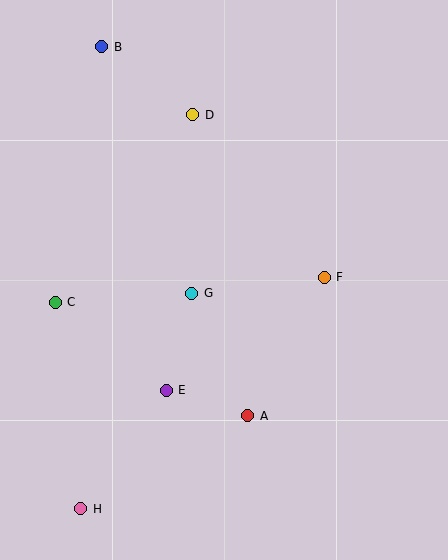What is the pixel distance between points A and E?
The distance between A and E is 85 pixels.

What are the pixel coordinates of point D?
Point D is at (193, 115).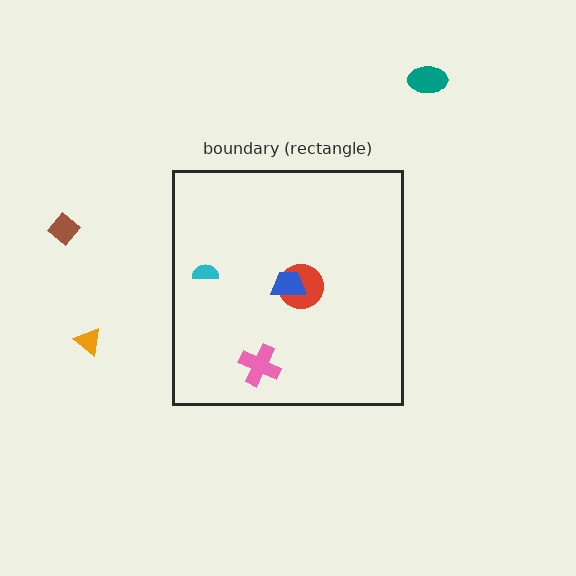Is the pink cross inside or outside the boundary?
Inside.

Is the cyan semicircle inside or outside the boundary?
Inside.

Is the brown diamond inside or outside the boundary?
Outside.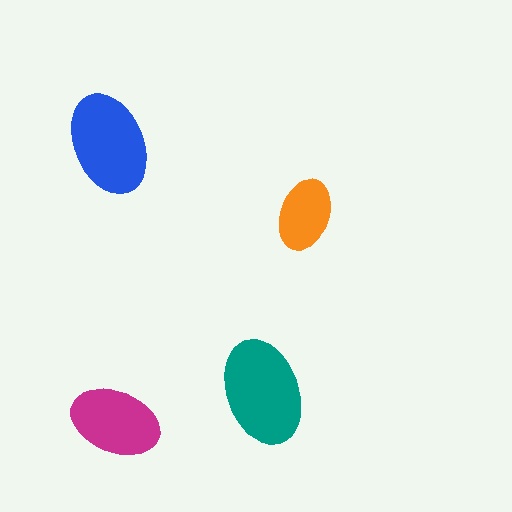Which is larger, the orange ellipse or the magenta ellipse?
The magenta one.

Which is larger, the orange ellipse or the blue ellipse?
The blue one.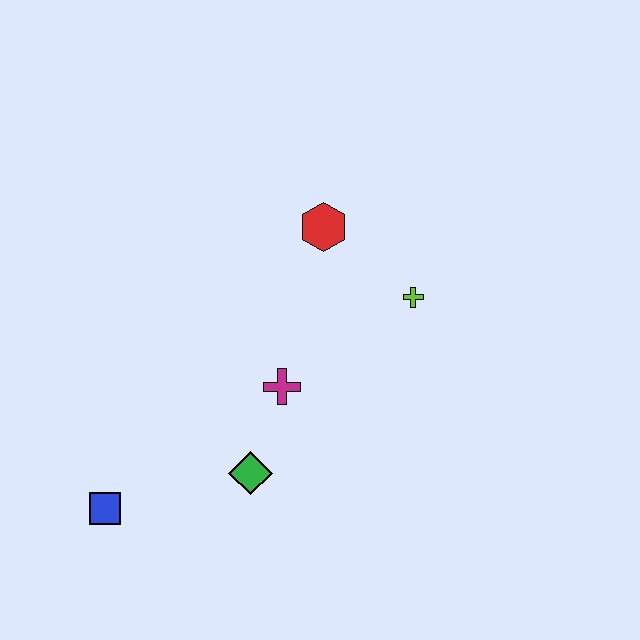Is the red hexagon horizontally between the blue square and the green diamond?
No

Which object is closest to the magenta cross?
The green diamond is closest to the magenta cross.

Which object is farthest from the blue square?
The lime cross is farthest from the blue square.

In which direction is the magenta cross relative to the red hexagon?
The magenta cross is below the red hexagon.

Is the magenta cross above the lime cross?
No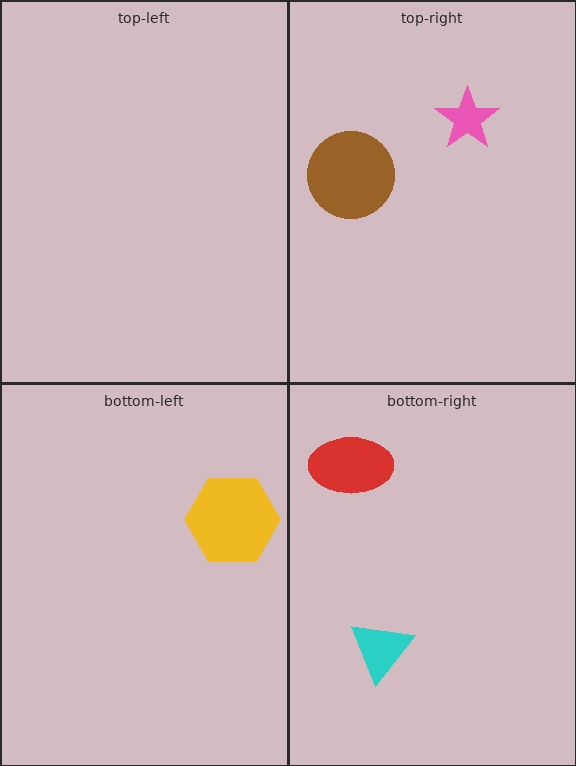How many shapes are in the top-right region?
2.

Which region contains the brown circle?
The top-right region.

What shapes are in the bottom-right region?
The red ellipse, the cyan triangle.